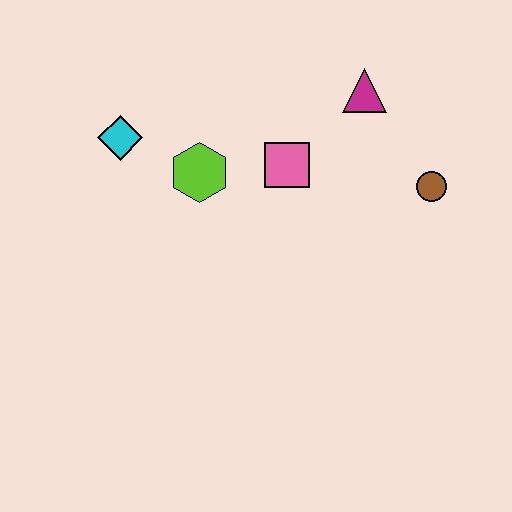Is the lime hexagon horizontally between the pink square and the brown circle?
No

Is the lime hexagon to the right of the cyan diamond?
Yes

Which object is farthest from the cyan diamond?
The brown circle is farthest from the cyan diamond.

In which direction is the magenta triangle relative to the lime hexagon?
The magenta triangle is to the right of the lime hexagon.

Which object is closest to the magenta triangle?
The pink square is closest to the magenta triangle.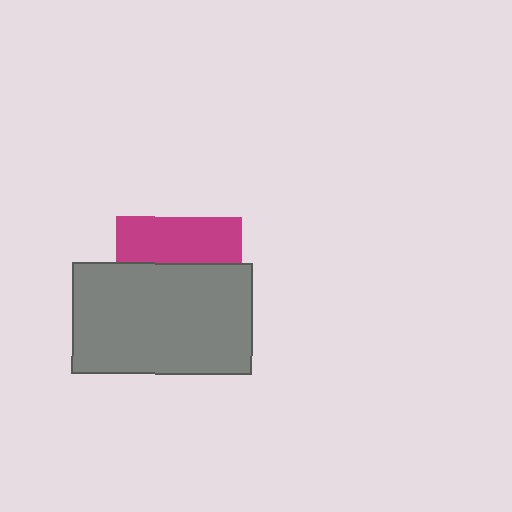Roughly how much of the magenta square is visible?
A small part of it is visible (roughly 37%).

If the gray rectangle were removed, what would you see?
You would see the complete magenta square.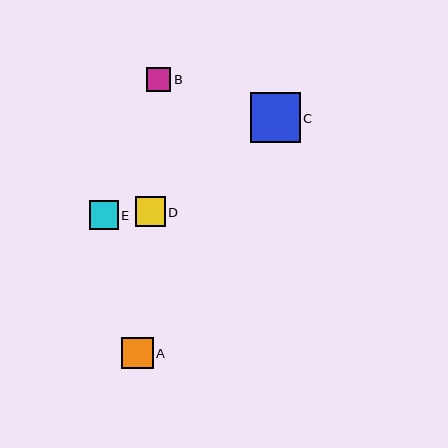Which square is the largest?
Square C is the largest with a size of approximately 50 pixels.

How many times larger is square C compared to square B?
Square C is approximately 2.1 times the size of square B.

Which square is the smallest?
Square B is the smallest with a size of approximately 24 pixels.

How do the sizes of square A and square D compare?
Square A and square D are approximately the same size.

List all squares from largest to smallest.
From largest to smallest: C, A, D, E, B.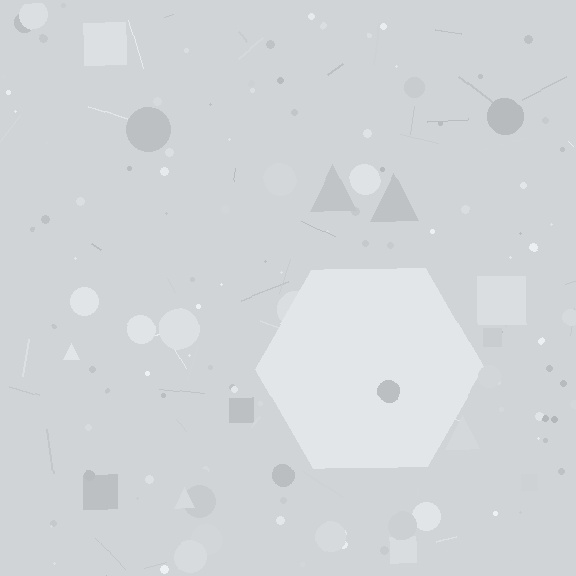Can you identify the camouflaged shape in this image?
The camouflaged shape is a hexagon.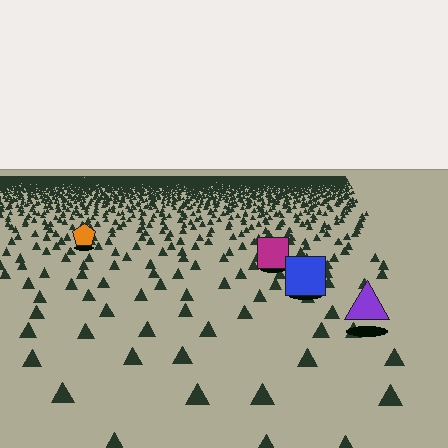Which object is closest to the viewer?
The purple triangle is closest. The texture marks near it are larger and more spread out.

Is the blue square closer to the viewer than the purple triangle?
No. The purple triangle is closer — you can tell from the texture gradient: the ground texture is coarser near it.